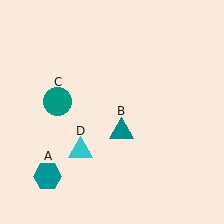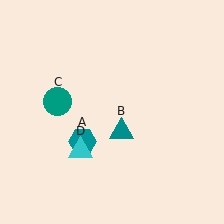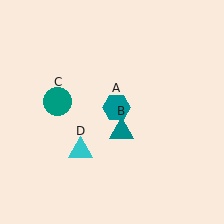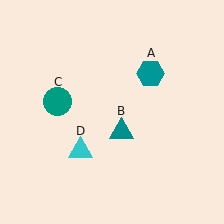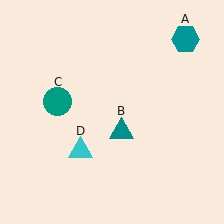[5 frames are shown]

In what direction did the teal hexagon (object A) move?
The teal hexagon (object A) moved up and to the right.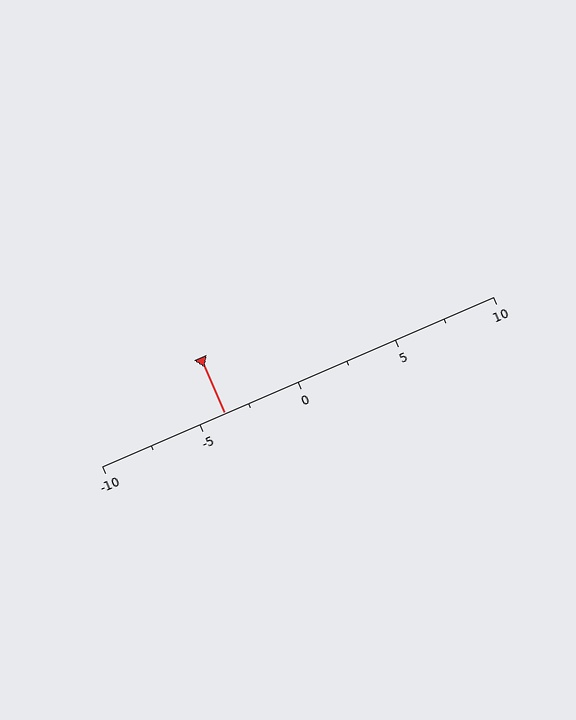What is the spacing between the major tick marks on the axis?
The major ticks are spaced 5 apart.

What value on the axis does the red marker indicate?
The marker indicates approximately -3.8.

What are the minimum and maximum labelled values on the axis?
The axis runs from -10 to 10.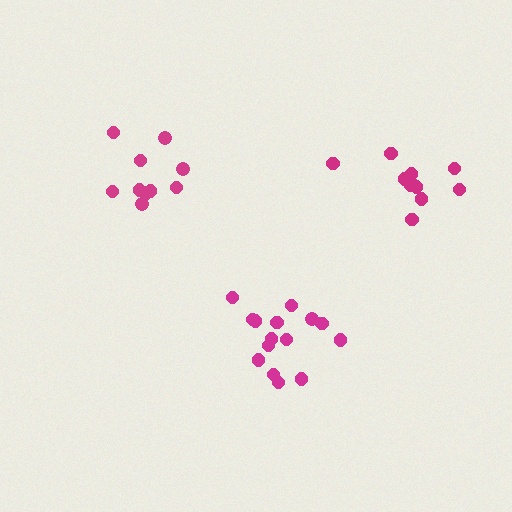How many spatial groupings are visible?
There are 3 spatial groupings.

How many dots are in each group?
Group 1: 15 dots, Group 2: 11 dots, Group 3: 10 dots (36 total).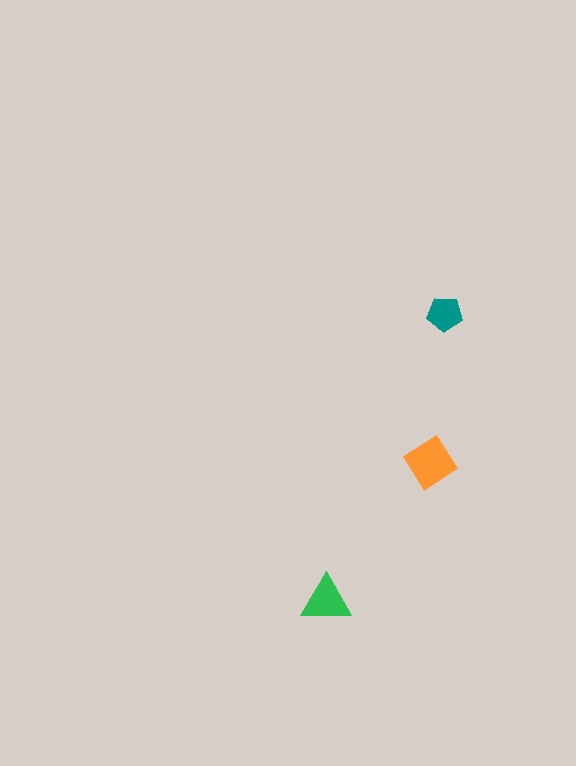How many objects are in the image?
There are 3 objects in the image.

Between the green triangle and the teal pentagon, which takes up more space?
The green triangle.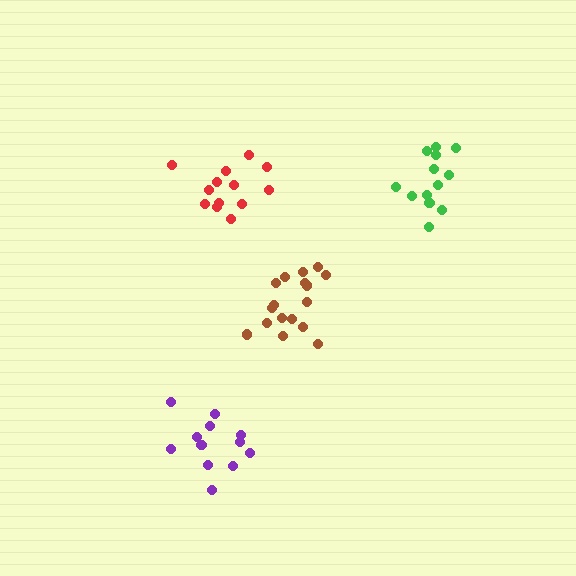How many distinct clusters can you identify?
There are 4 distinct clusters.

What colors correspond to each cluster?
The clusters are colored: brown, red, purple, green.